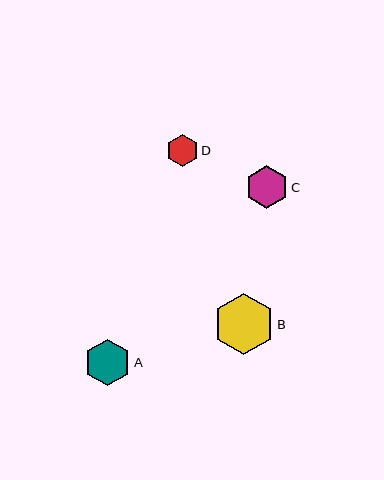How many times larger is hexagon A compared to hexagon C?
Hexagon A is approximately 1.1 times the size of hexagon C.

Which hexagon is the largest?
Hexagon B is the largest with a size of approximately 61 pixels.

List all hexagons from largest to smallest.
From largest to smallest: B, A, C, D.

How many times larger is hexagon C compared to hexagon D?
Hexagon C is approximately 1.3 times the size of hexagon D.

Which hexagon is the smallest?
Hexagon D is the smallest with a size of approximately 32 pixels.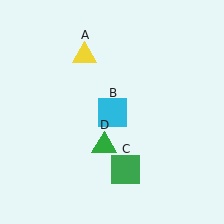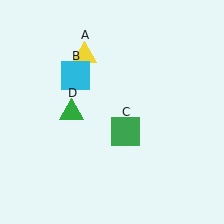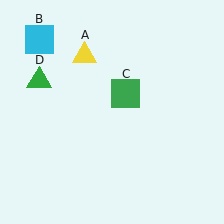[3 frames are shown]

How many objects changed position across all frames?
3 objects changed position: cyan square (object B), green square (object C), green triangle (object D).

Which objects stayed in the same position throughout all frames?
Yellow triangle (object A) remained stationary.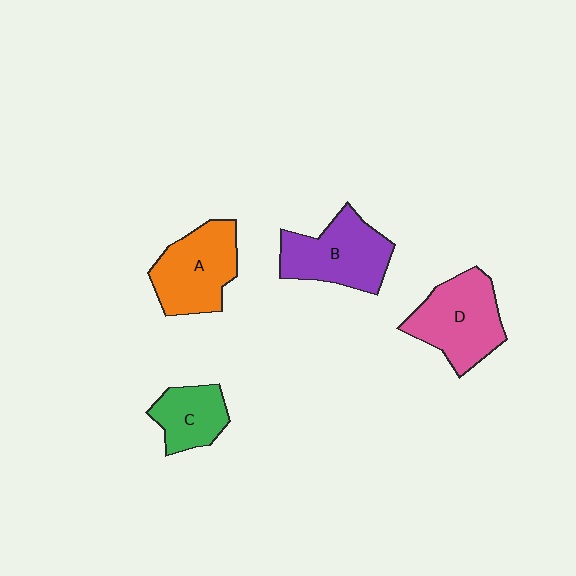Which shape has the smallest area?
Shape C (green).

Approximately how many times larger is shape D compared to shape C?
Approximately 1.6 times.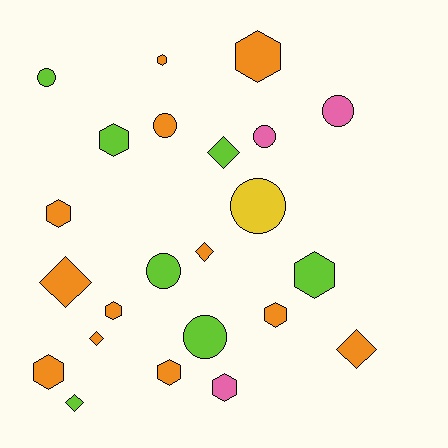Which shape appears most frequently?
Hexagon, with 10 objects.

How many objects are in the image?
There are 23 objects.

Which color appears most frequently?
Orange, with 12 objects.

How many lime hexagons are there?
There are 2 lime hexagons.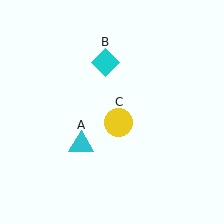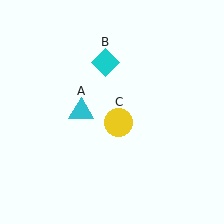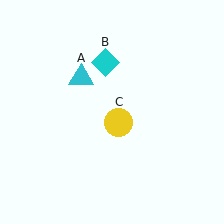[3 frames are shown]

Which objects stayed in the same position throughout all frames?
Cyan diamond (object B) and yellow circle (object C) remained stationary.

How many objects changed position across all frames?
1 object changed position: cyan triangle (object A).